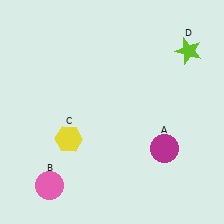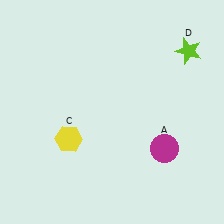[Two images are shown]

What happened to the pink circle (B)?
The pink circle (B) was removed in Image 2. It was in the bottom-left area of Image 1.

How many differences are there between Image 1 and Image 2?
There is 1 difference between the two images.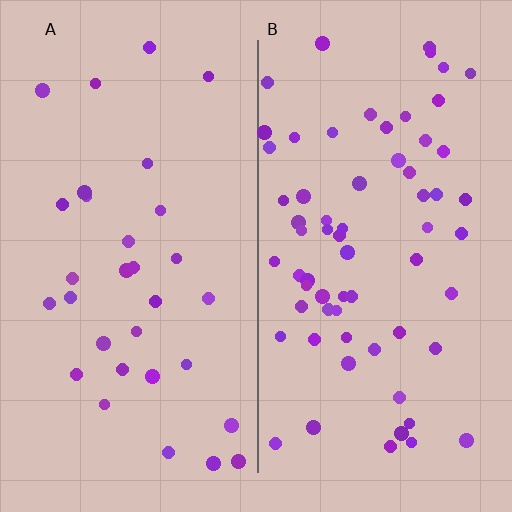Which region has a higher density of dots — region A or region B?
B (the right).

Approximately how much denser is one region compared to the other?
Approximately 2.1× — region B over region A.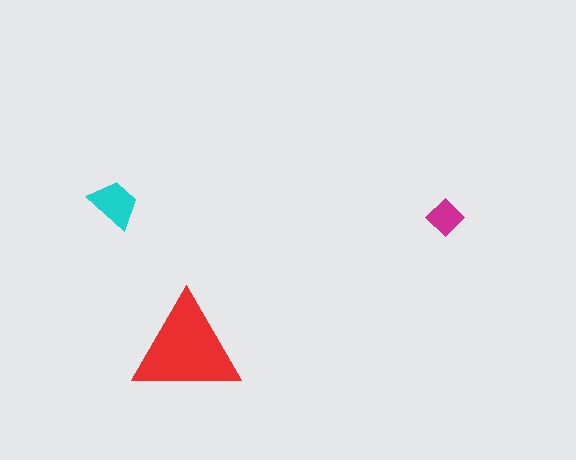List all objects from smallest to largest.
The magenta diamond, the cyan trapezoid, the red triangle.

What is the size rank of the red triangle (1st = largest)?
1st.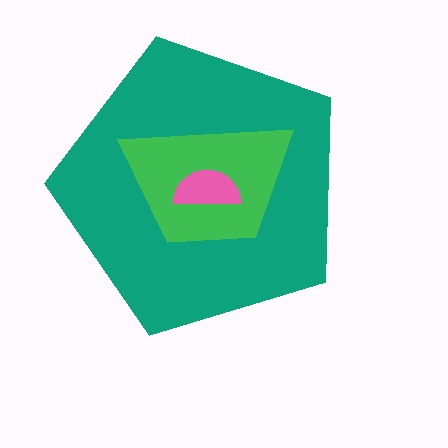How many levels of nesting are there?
3.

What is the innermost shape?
The pink semicircle.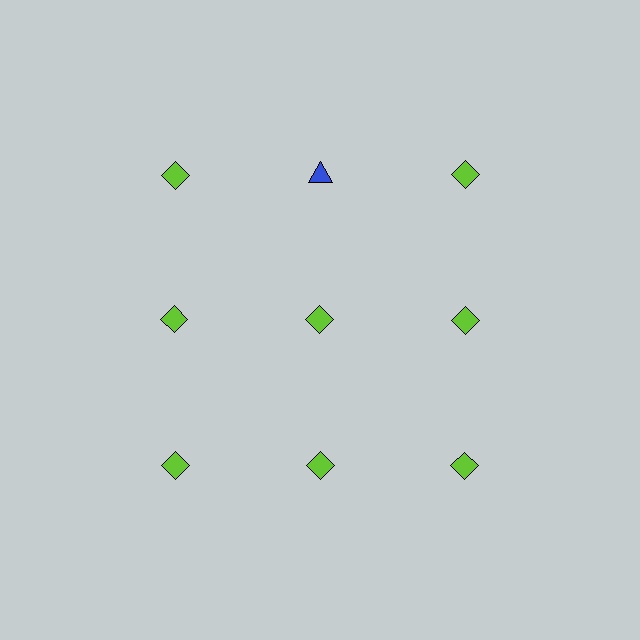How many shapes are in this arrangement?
There are 9 shapes arranged in a grid pattern.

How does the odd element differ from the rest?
It differs in both color (blue instead of lime) and shape (triangle instead of diamond).